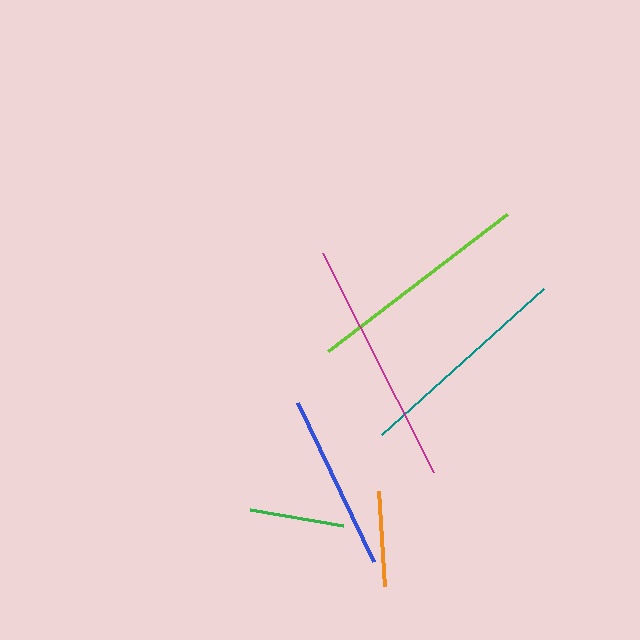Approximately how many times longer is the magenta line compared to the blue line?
The magenta line is approximately 1.4 times the length of the blue line.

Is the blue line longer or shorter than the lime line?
The lime line is longer than the blue line.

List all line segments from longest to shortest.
From longest to shortest: magenta, lime, teal, blue, orange, green.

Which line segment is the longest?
The magenta line is the longest at approximately 246 pixels.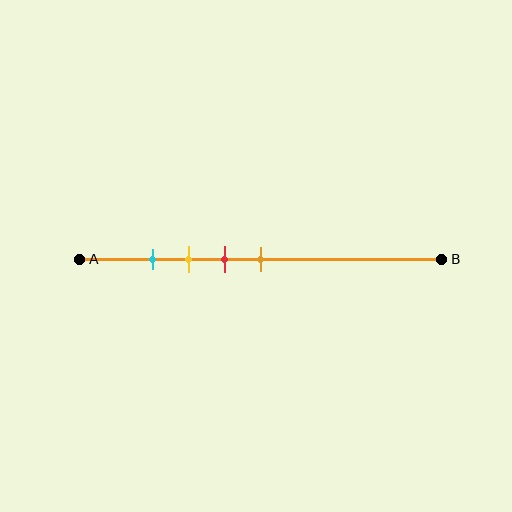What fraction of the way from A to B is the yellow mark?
The yellow mark is approximately 30% (0.3) of the way from A to B.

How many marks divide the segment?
There are 4 marks dividing the segment.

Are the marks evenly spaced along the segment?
Yes, the marks are approximately evenly spaced.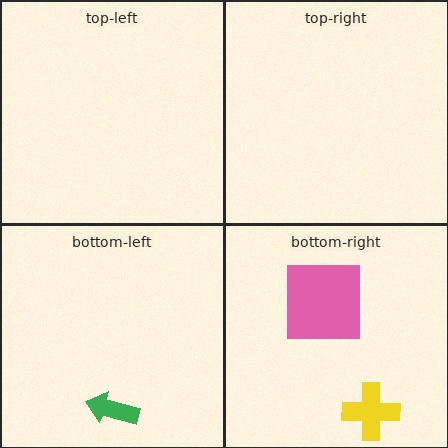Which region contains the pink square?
The bottom-right region.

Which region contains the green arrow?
The bottom-left region.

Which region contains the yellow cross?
The bottom-right region.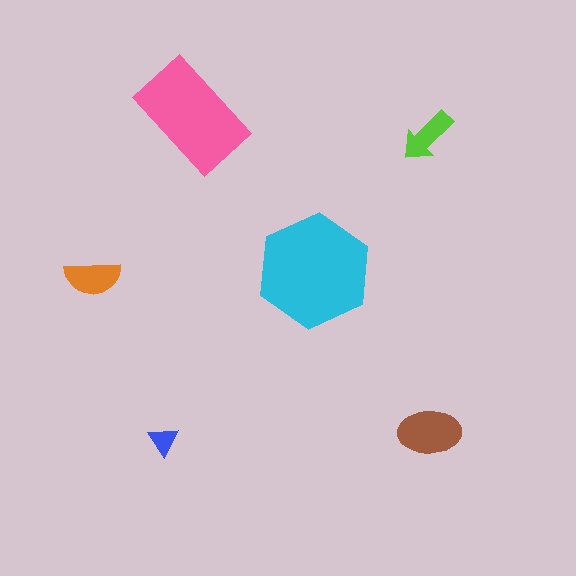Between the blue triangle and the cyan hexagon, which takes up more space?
The cyan hexagon.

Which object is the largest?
The cyan hexagon.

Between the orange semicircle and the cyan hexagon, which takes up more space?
The cyan hexagon.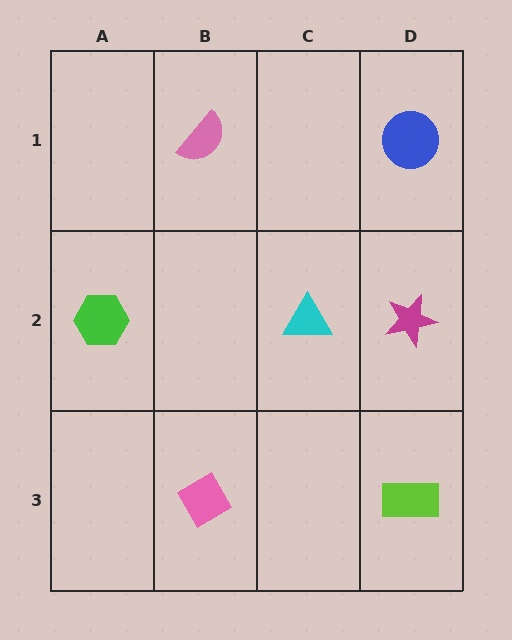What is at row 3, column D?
A lime rectangle.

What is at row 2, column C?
A cyan triangle.